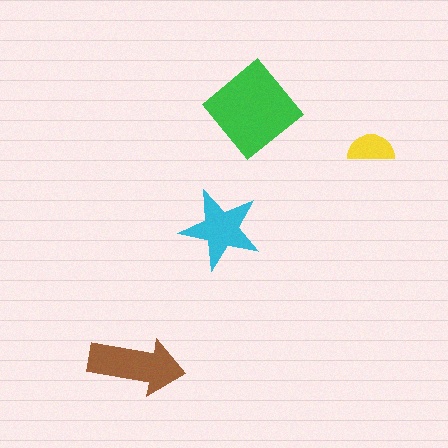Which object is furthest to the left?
The brown arrow is leftmost.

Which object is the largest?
The green diamond.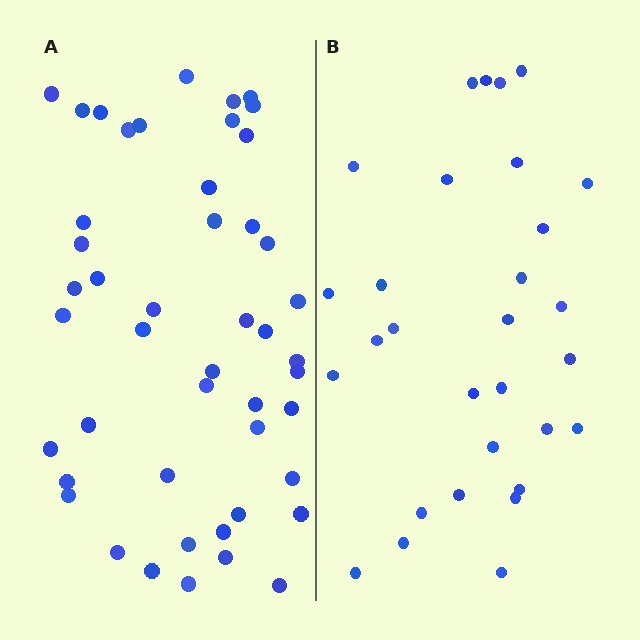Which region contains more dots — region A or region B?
Region A (the left region) has more dots.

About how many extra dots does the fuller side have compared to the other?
Region A has approximately 15 more dots than region B.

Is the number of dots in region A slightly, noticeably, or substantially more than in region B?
Region A has substantially more. The ratio is roughly 1.6 to 1.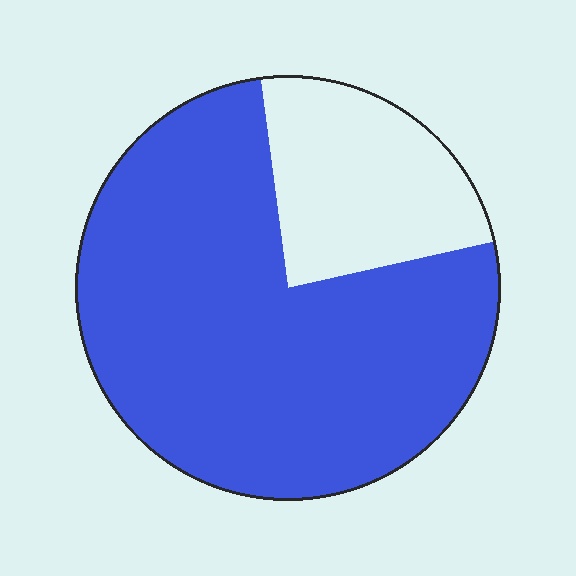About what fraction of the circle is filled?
About three quarters (3/4).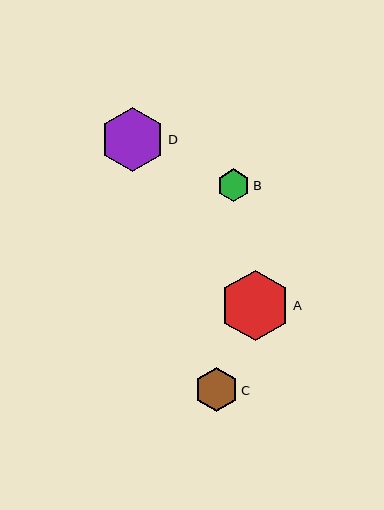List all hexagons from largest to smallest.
From largest to smallest: A, D, C, B.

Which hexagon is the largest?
Hexagon A is the largest with a size of approximately 71 pixels.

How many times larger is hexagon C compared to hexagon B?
Hexagon C is approximately 1.3 times the size of hexagon B.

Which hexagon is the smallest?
Hexagon B is the smallest with a size of approximately 33 pixels.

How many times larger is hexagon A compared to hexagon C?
Hexagon A is approximately 1.6 times the size of hexagon C.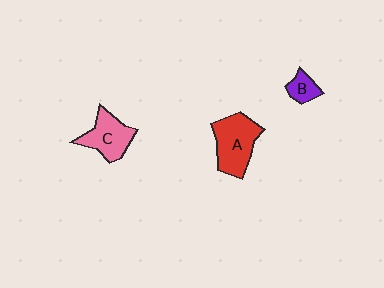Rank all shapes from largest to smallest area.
From largest to smallest: A (red), C (pink), B (purple).